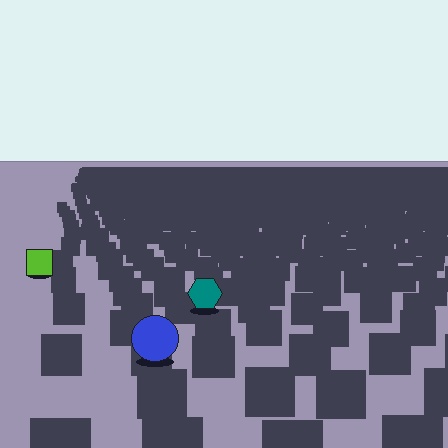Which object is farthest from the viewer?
The lime square is farthest from the viewer. It appears smaller and the ground texture around it is denser.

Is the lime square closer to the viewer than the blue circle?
No. The blue circle is closer — you can tell from the texture gradient: the ground texture is coarser near it.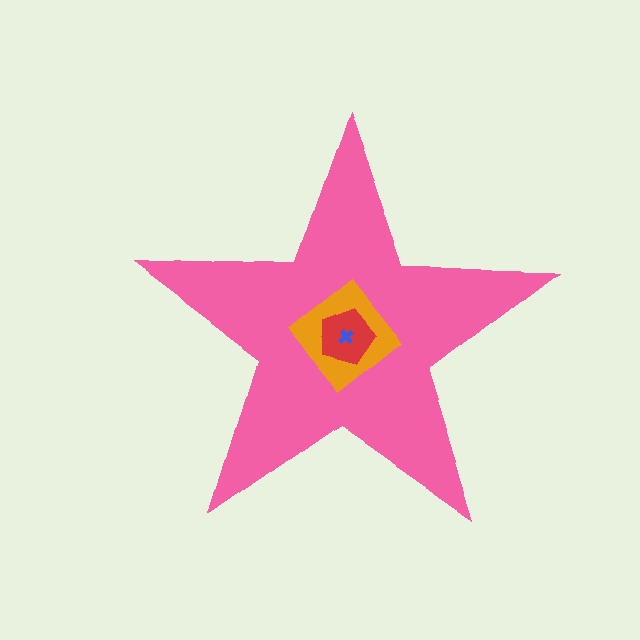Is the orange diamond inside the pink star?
Yes.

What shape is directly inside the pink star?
The orange diamond.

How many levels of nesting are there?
4.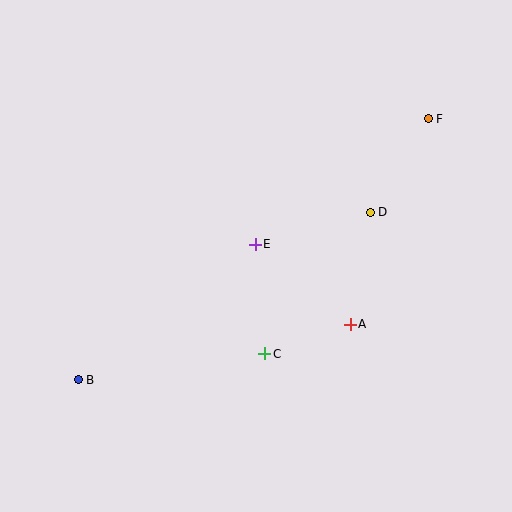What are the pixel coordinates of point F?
Point F is at (428, 119).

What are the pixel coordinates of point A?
Point A is at (350, 324).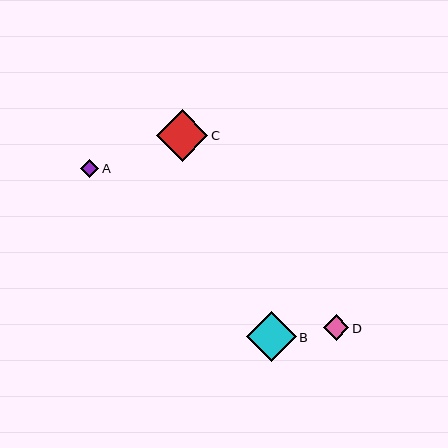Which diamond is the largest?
Diamond C is the largest with a size of approximately 52 pixels.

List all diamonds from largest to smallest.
From largest to smallest: C, B, D, A.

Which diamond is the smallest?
Diamond A is the smallest with a size of approximately 18 pixels.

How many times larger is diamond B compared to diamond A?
Diamond B is approximately 2.7 times the size of diamond A.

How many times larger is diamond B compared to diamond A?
Diamond B is approximately 2.7 times the size of diamond A.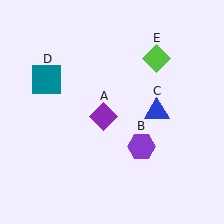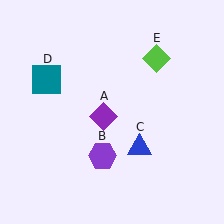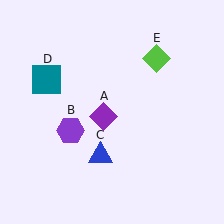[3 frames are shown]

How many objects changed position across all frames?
2 objects changed position: purple hexagon (object B), blue triangle (object C).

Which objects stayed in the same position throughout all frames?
Purple diamond (object A) and teal square (object D) and lime diamond (object E) remained stationary.